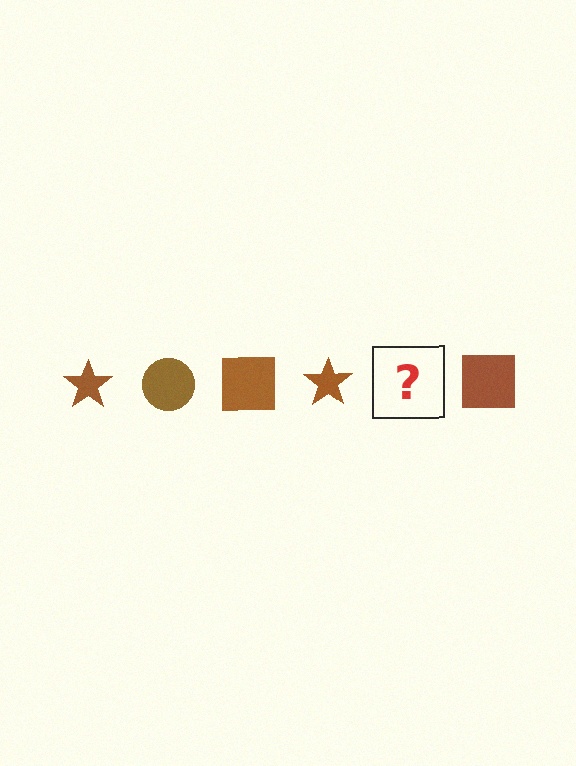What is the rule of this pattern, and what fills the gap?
The rule is that the pattern cycles through star, circle, square shapes in brown. The gap should be filled with a brown circle.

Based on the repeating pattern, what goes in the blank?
The blank should be a brown circle.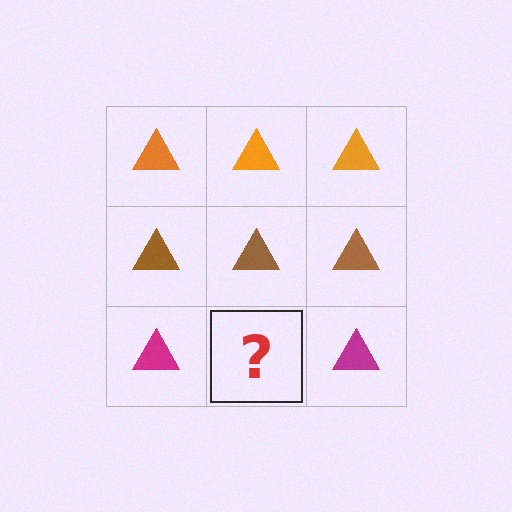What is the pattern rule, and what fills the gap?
The rule is that each row has a consistent color. The gap should be filled with a magenta triangle.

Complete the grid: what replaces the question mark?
The question mark should be replaced with a magenta triangle.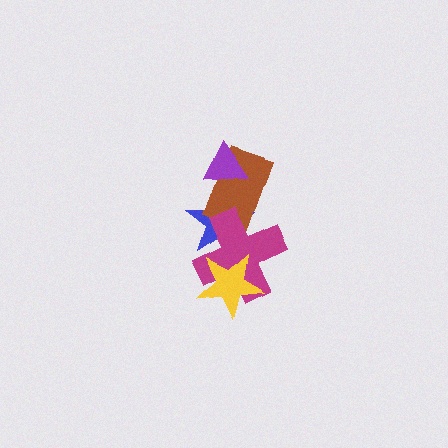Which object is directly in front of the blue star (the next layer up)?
The brown rectangle is directly in front of the blue star.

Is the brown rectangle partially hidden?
Yes, it is partially covered by another shape.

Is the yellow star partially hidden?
No, no other shape covers it.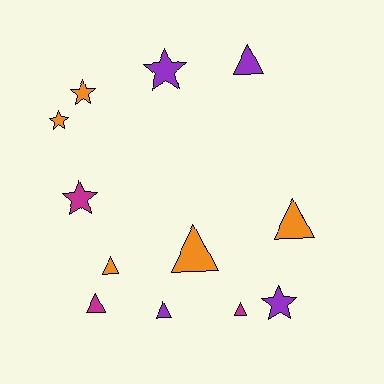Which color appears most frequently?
Orange, with 5 objects.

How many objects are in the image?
There are 12 objects.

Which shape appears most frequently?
Triangle, with 7 objects.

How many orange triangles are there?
There are 3 orange triangles.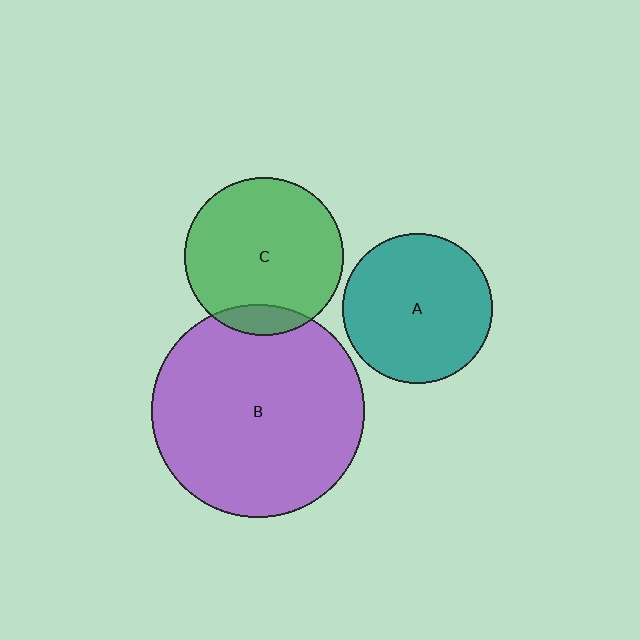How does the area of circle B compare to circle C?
Approximately 1.8 times.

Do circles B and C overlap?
Yes.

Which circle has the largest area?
Circle B (purple).